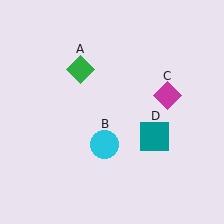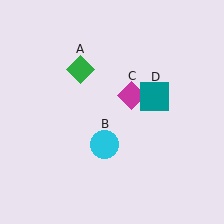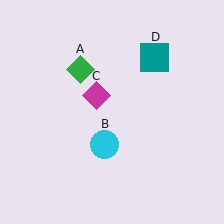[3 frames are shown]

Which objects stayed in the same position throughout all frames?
Green diamond (object A) and cyan circle (object B) remained stationary.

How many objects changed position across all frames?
2 objects changed position: magenta diamond (object C), teal square (object D).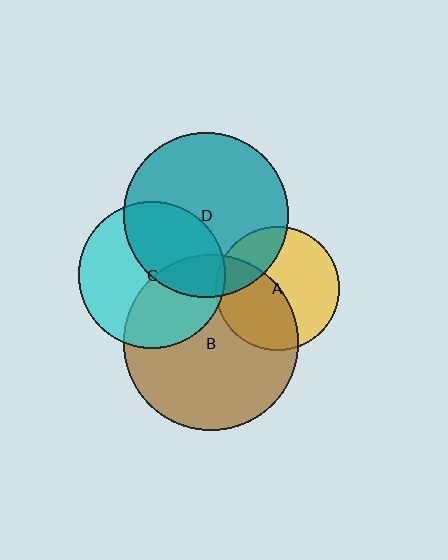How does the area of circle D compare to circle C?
Approximately 1.3 times.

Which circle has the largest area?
Circle B (brown).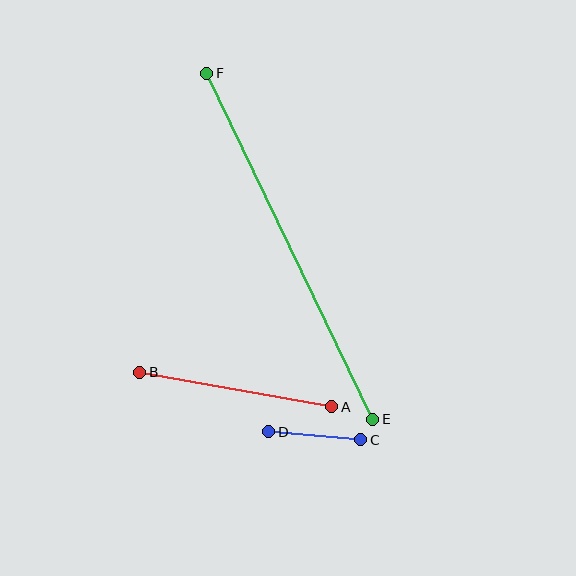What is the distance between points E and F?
The distance is approximately 384 pixels.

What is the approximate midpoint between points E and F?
The midpoint is at approximately (290, 246) pixels.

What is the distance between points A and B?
The distance is approximately 195 pixels.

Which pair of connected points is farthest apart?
Points E and F are farthest apart.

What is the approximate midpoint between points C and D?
The midpoint is at approximately (315, 436) pixels.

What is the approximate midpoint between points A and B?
The midpoint is at approximately (236, 389) pixels.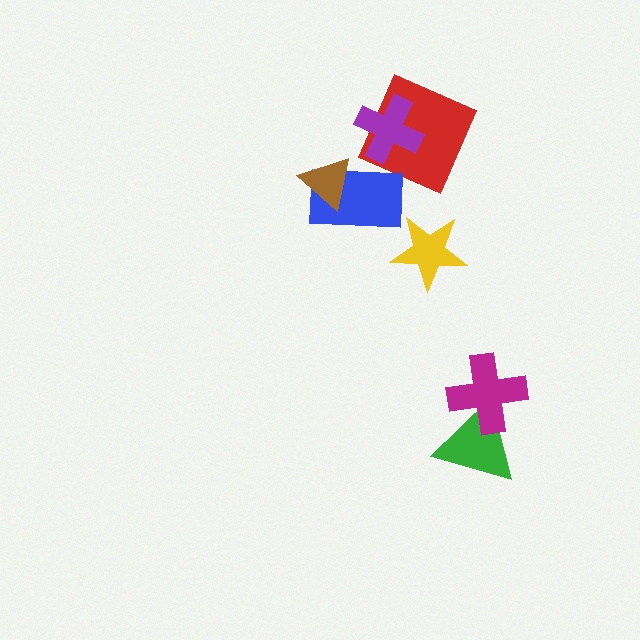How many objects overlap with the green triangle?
1 object overlaps with the green triangle.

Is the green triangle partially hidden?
Yes, it is partially covered by another shape.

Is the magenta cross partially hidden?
No, no other shape covers it.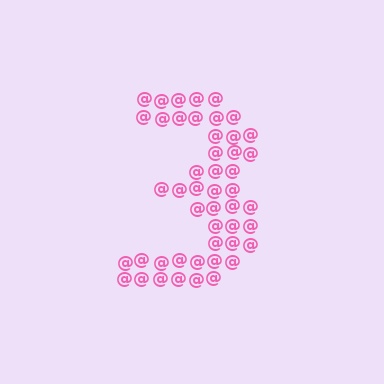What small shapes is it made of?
It is made of small at signs.